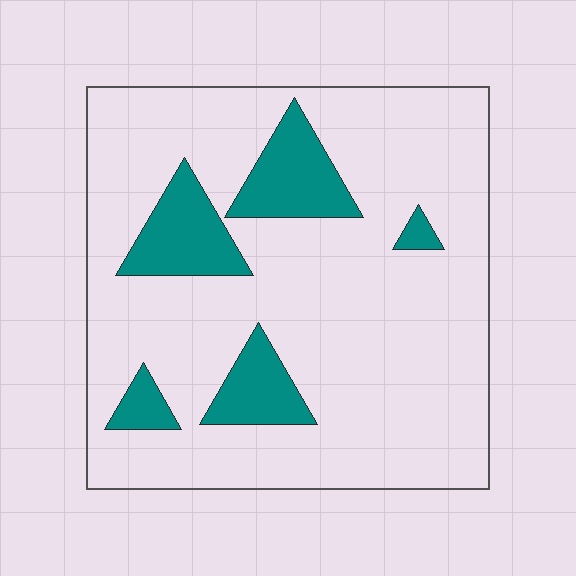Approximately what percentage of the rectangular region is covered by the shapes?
Approximately 15%.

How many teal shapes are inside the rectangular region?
5.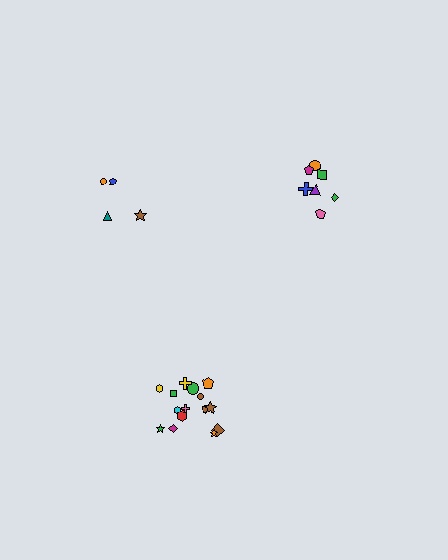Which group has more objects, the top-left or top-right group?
The top-right group.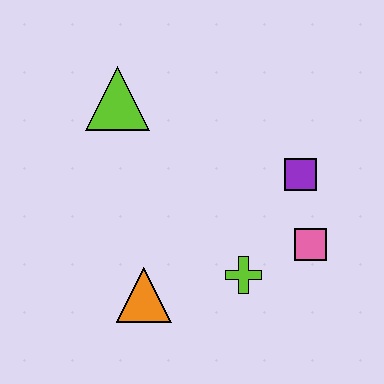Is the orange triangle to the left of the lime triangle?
No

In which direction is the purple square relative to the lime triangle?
The purple square is to the right of the lime triangle.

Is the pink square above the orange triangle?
Yes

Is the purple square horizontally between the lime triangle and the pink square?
Yes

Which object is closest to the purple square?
The pink square is closest to the purple square.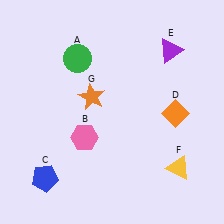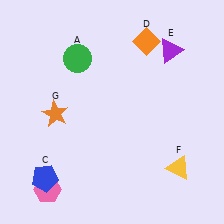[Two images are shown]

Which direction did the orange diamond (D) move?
The orange diamond (D) moved up.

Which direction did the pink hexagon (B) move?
The pink hexagon (B) moved down.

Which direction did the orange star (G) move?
The orange star (G) moved left.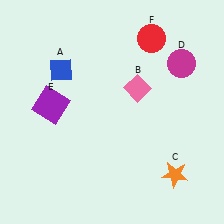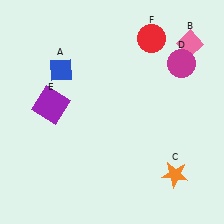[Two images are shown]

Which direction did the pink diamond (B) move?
The pink diamond (B) moved right.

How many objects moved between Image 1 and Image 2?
1 object moved between the two images.